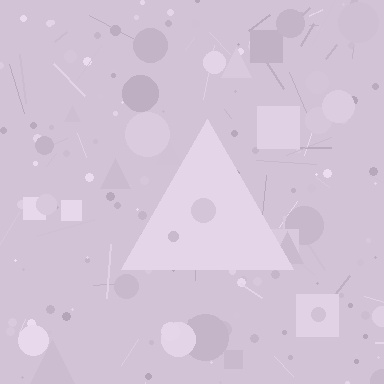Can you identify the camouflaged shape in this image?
The camouflaged shape is a triangle.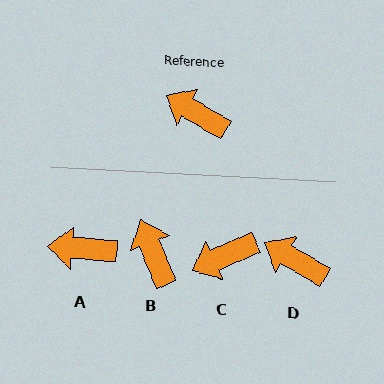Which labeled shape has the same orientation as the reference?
D.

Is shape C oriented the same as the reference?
No, it is off by about 54 degrees.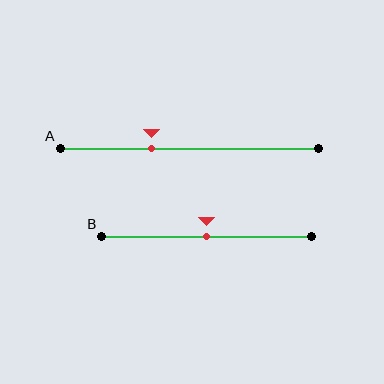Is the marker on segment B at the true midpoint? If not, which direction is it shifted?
Yes, the marker on segment B is at the true midpoint.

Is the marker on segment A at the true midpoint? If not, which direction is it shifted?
No, the marker on segment A is shifted to the left by about 14% of the segment length.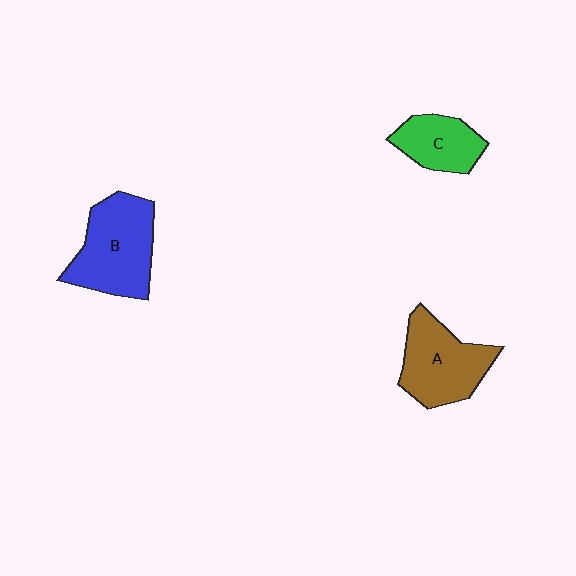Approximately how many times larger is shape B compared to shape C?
Approximately 1.7 times.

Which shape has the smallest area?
Shape C (green).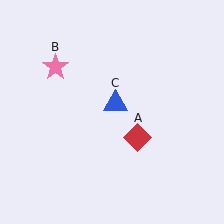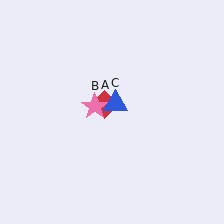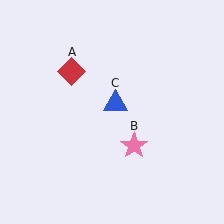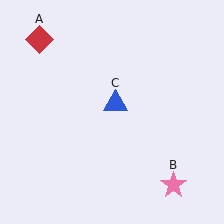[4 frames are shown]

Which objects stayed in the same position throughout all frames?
Blue triangle (object C) remained stationary.